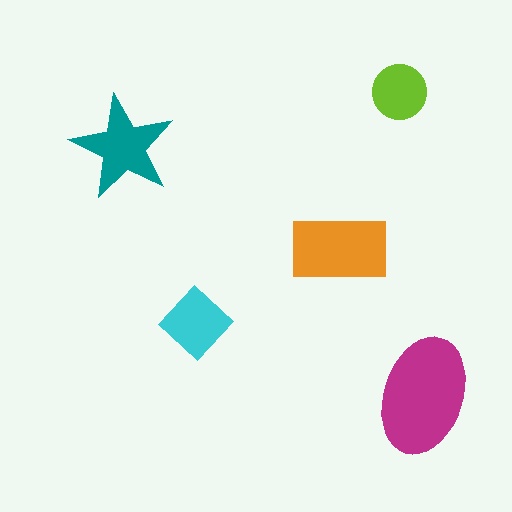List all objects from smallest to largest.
The lime circle, the cyan diamond, the teal star, the orange rectangle, the magenta ellipse.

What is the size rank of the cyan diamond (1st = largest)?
4th.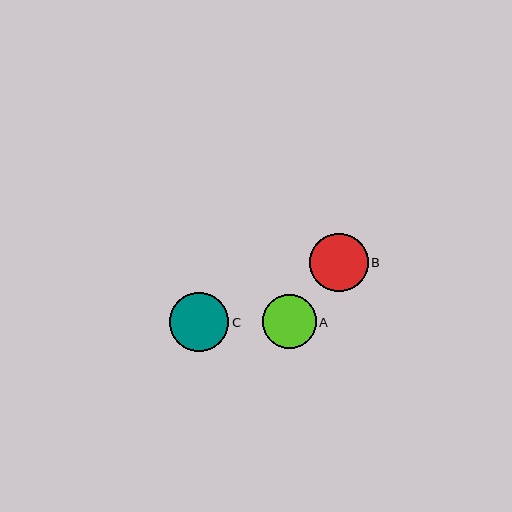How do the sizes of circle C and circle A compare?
Circle C and circle A are approximately the same size.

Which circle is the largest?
Circle C is the largest with a size of approximately 59 pixels.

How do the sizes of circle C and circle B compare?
Circle C and circle B are approximately the same size.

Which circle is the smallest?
Circle A is the smallest with a size of approximately 54 pixels.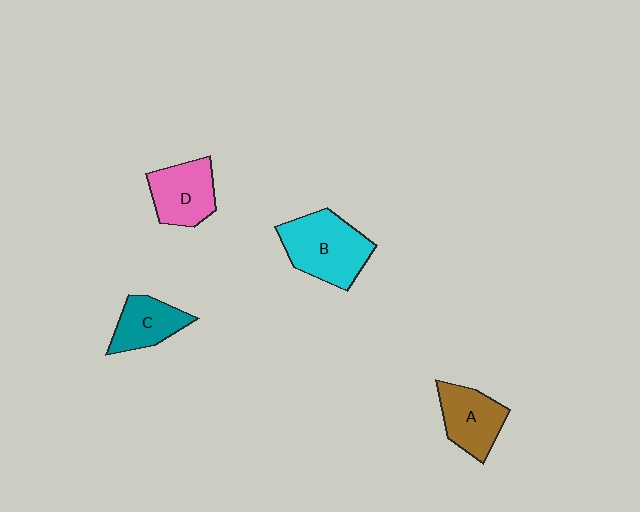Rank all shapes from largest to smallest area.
From largest to smallest: B (cyan), D (pink), A (brown), C (teal).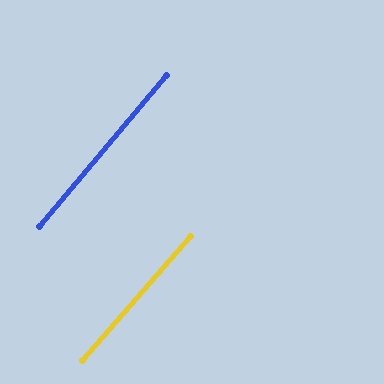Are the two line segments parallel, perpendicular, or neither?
Parallel — their directions differ by only 1.0°.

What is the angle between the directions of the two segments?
Approximately 1 degree.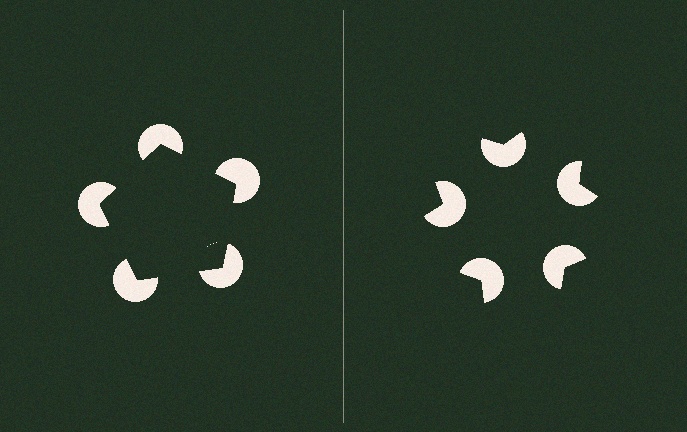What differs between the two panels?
The pac-man discs are positioned identically on both sides; only the wedge orientations differ. On the left they align to a pentagon; on the right they are misaligned.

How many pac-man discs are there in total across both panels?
10 — 5 on each side.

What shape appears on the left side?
An illusory pentagon.